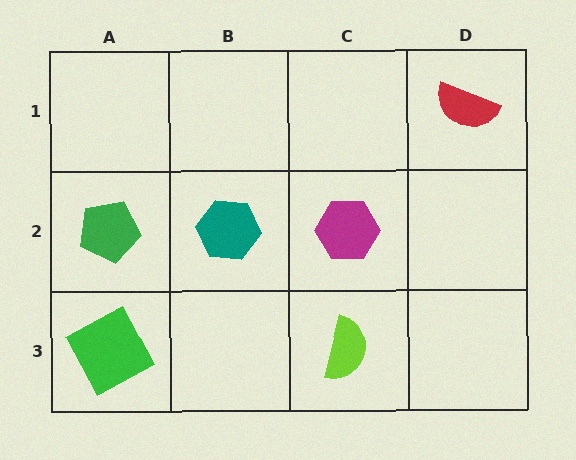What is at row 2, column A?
A green pentagon.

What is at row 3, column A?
A green square.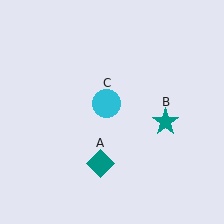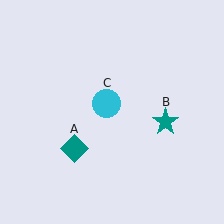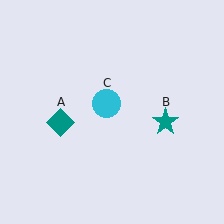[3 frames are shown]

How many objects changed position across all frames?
1 object changed position: teal diamond (object A).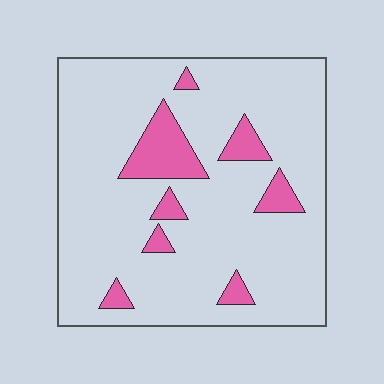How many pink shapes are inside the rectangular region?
8.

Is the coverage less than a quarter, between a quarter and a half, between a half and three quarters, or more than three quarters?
Less than a quarter.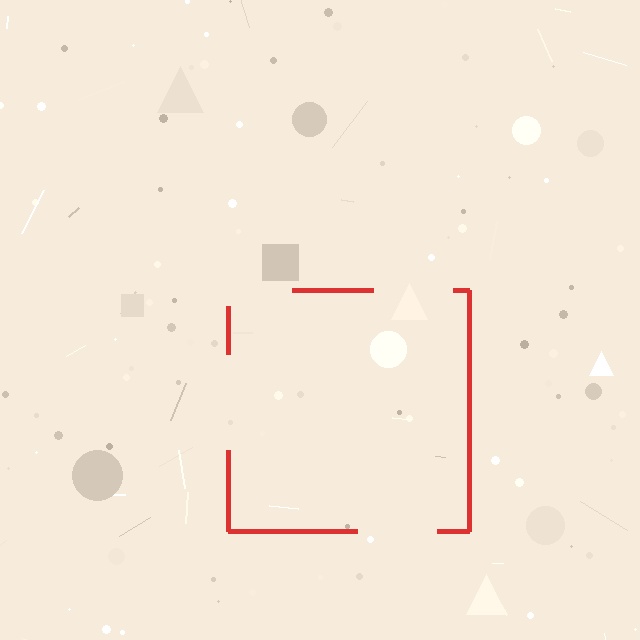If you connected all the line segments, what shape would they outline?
They would outline a square.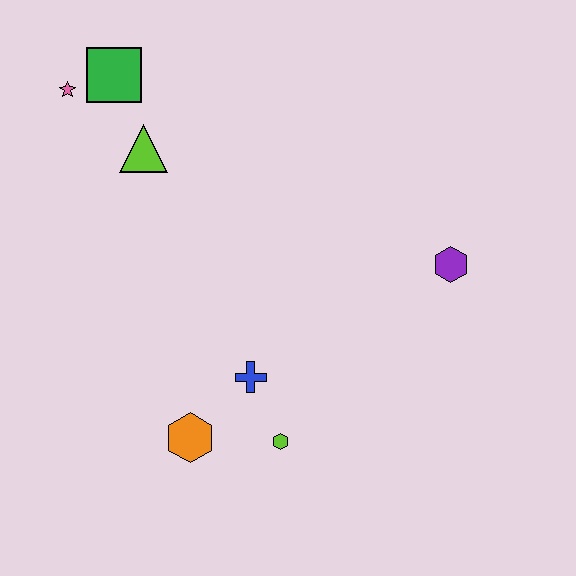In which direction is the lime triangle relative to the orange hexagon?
The lime triangle is above the orange hexagon.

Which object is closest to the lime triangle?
The green square is closest to the lime triangle.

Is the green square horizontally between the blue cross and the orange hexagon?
No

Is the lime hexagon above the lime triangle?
No